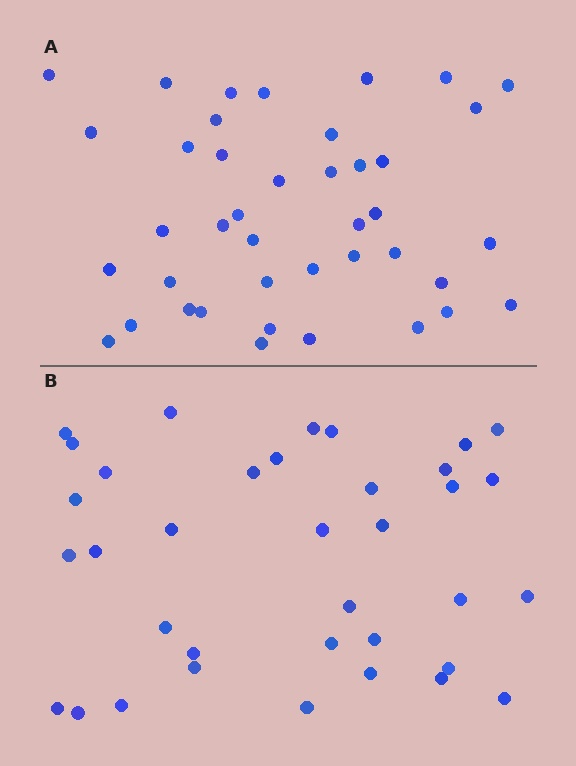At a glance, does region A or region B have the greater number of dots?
Region A (the top region) has more dots.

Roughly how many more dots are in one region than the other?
Region A has about 5 more dots than region B.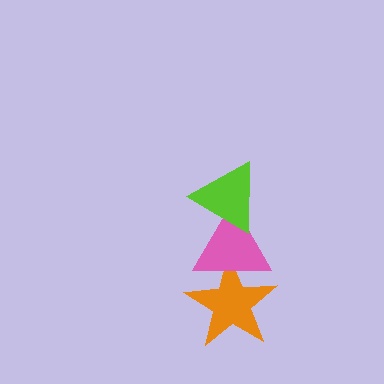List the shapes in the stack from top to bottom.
From top to bottom: the lime triangle, the pink triangle, the orange star.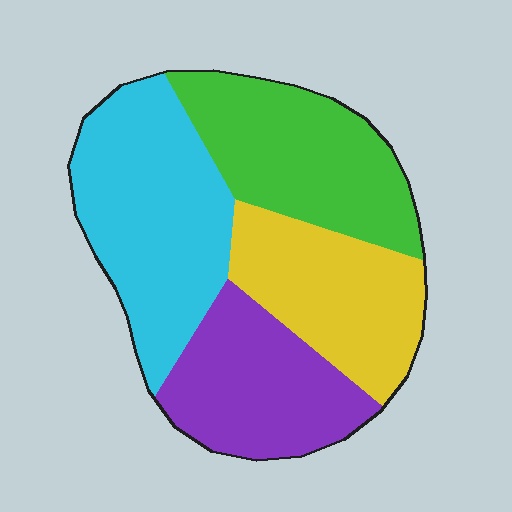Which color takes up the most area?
Cyan, at roughly 30%.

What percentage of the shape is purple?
Purple takes up about one fifth (1/5) of the shape.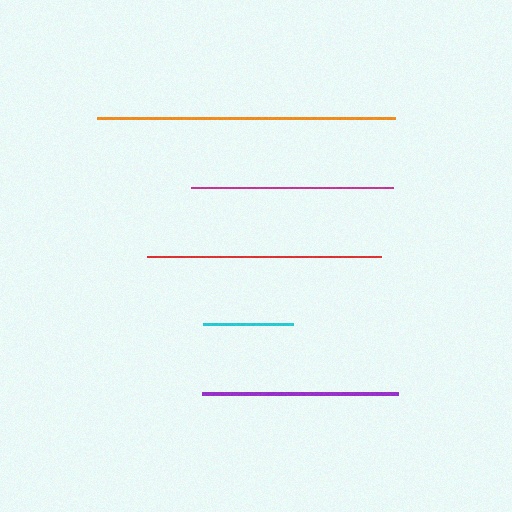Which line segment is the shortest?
The cyan line is the shortest at approximately 90 pixels.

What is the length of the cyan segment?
The cyan segment is approximately 90 pixels long.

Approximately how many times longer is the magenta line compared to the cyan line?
The magenta line is approximately 2.2 times the length of the cyan line.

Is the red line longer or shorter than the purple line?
The red line is longer than the purple line.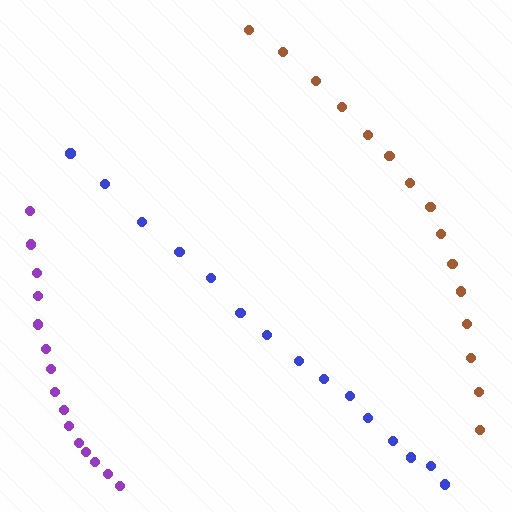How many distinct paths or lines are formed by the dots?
There are 3 distinct paths.